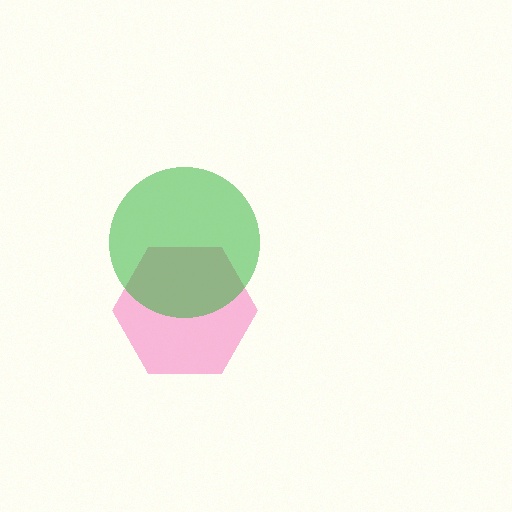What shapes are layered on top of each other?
The layered shapes are: a pink hexagon, a green circle.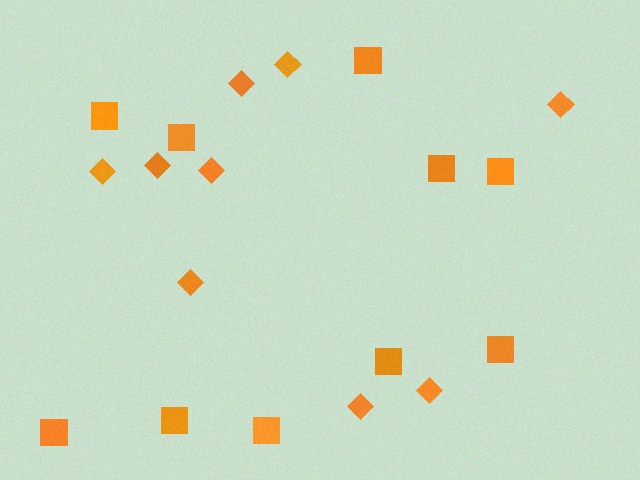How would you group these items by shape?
There are 2 groups: one group of squares (10) and one group of diamonds (9).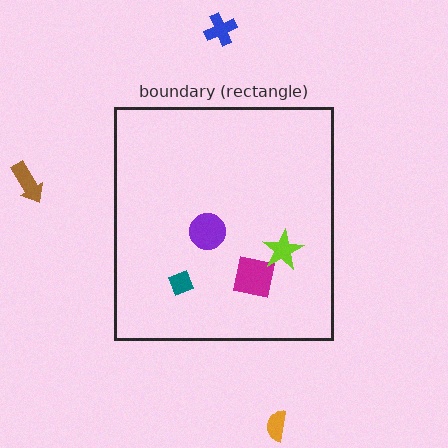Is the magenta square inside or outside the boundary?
Inside.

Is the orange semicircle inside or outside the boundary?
Outside.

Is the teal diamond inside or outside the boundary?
Inside.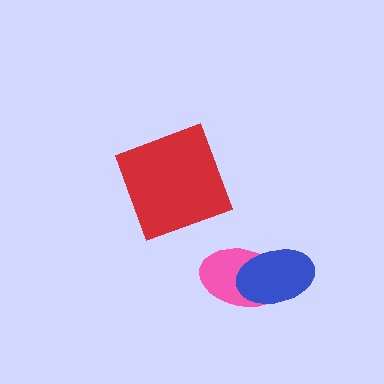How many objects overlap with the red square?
0 objects overlap with the red square.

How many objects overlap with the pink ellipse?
1 object overlaps with the pink ellipse.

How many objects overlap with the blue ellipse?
1 object overlaps with the blue ellipse.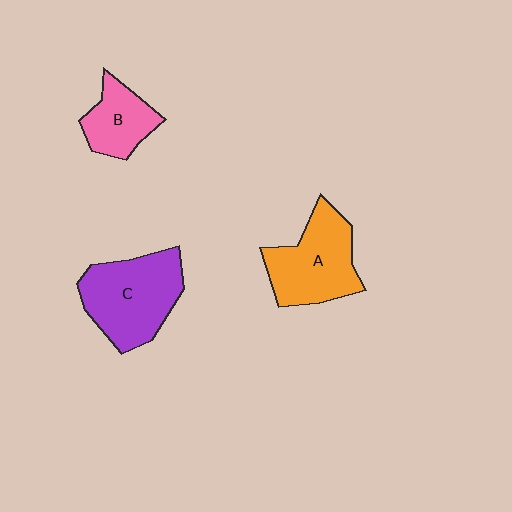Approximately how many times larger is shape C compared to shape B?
Approximately 1.8 times.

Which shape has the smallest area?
Shape B (pink).